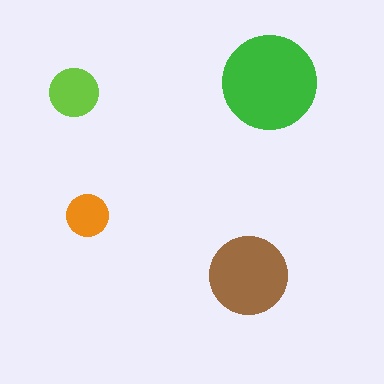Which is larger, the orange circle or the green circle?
The green one.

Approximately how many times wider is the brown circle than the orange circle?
About 2 times wider.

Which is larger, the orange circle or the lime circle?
The lime one.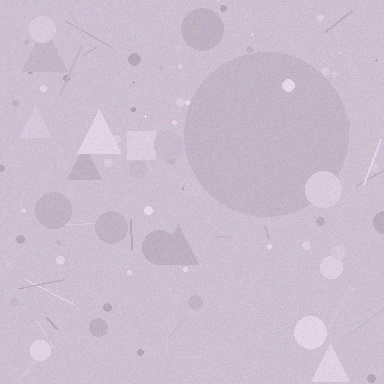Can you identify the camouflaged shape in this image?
The camouflaged shape is a circle.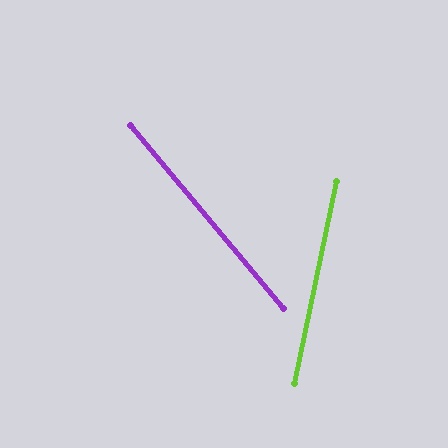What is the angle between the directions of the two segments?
Approximately 52 degrees.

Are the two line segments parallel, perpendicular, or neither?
Neither parallel nor perpendicular — they differ by about 52°.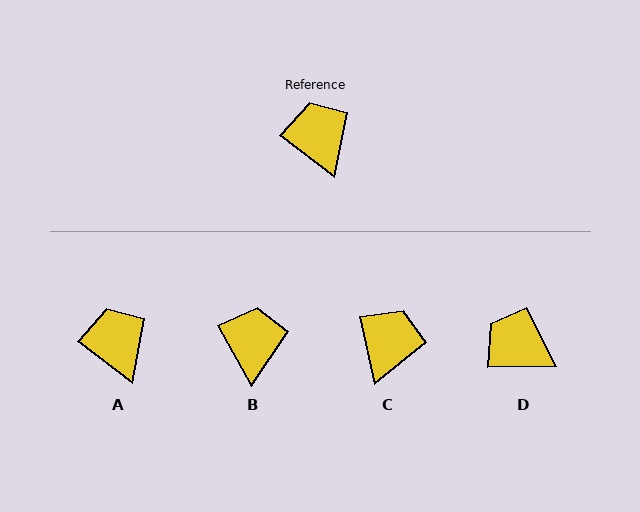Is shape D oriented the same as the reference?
No, it is off by about 38 degrees.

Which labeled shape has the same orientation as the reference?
A.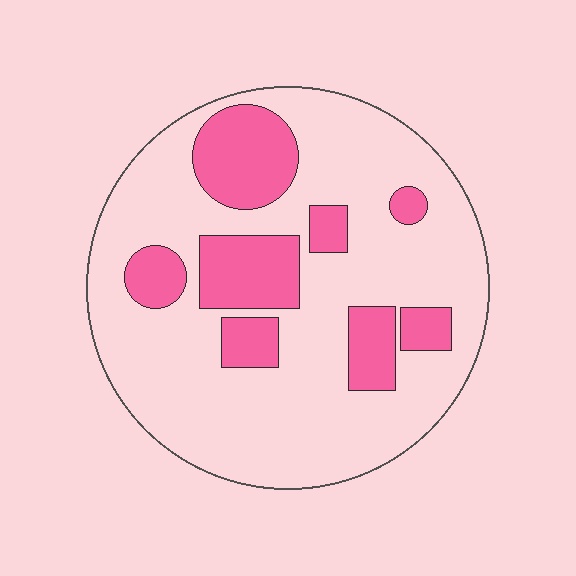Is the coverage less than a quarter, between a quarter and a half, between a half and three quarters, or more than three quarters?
Less than a quarter.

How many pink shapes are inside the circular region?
8.